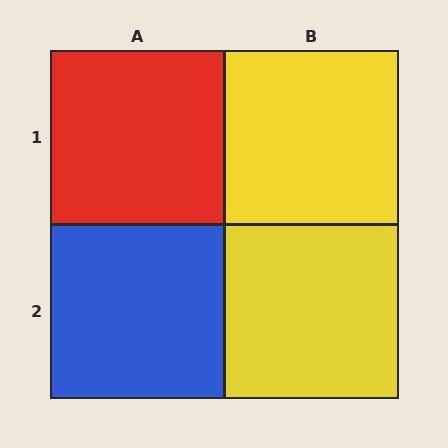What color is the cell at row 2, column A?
Blue.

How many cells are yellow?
2 cells are yellow.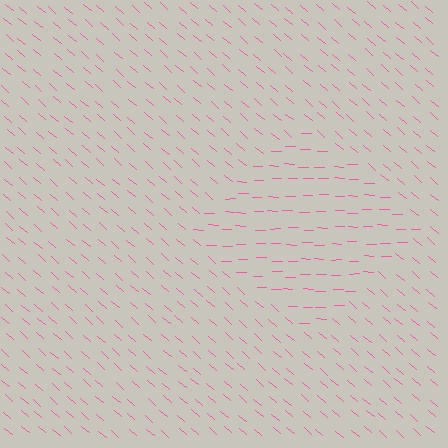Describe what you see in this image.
The image is filled with small pink line segments. A diamond region in the image has lines oriented differently from the surrounding lines, creating a visible texture boundary.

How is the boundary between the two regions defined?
The boundary is defined purely by a change in line orientation (approximately 40 degrees difference). All lines are the same color and thickness.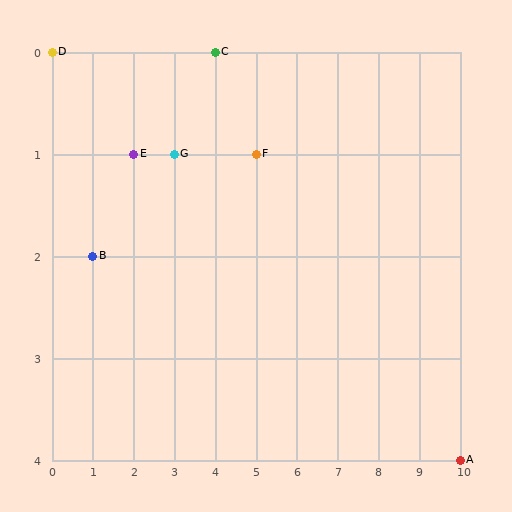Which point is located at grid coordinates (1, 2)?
Point B is at (1, 2).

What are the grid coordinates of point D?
Point D is at grid coordinates (0, 0).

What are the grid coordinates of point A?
Point A is at grid coordinates (10, 4).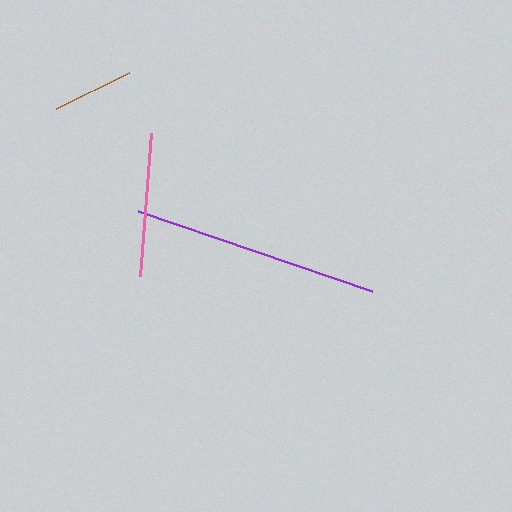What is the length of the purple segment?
The purple segment is approximately 247 pixels long.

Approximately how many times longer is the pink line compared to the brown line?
The pink line is approximately 1.8 times the length of the brown line.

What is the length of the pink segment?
The pink segment is approximately 143 pixels long.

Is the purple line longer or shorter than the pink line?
The purple line is longer than the pink line.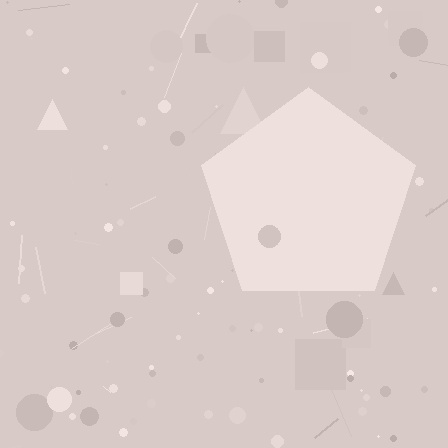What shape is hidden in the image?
A pentagon is hidden in the image.